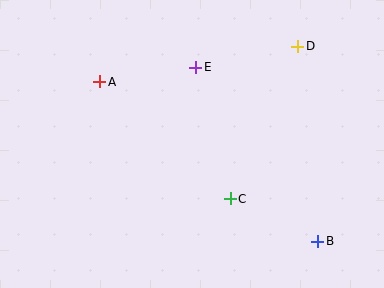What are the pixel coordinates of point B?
Point B is at (318, 241).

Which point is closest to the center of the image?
Point C at (230, 199) is closest to the center.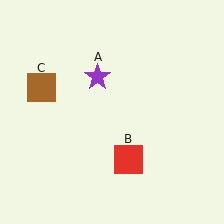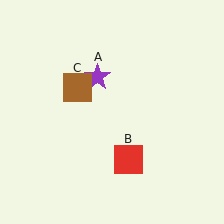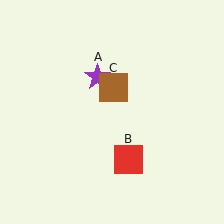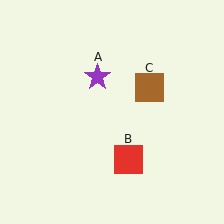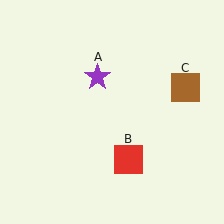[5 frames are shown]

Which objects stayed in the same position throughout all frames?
Purple star (object A) and red square (object B) remained stationary.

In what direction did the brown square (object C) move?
The brown square (object C) moved right.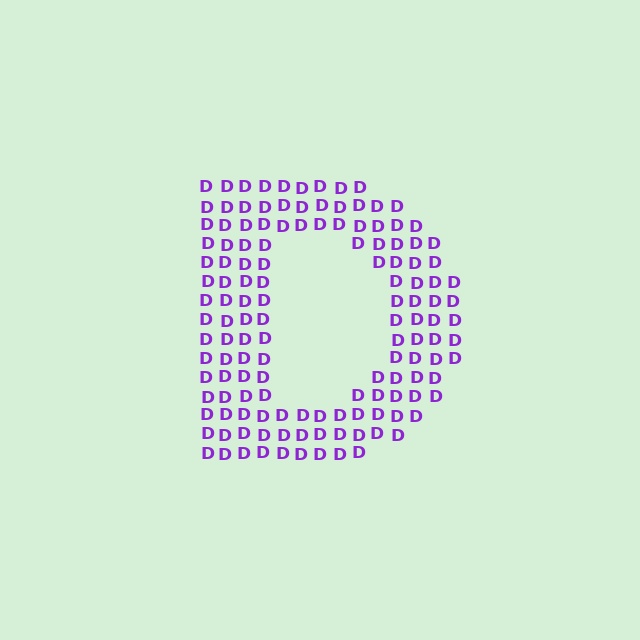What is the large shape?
The large shape is the letter D.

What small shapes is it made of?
It is made of small letter D's.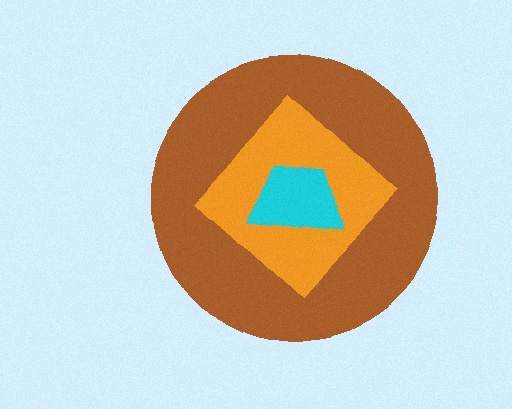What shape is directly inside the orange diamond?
The cyan trapezoid.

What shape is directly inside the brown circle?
The orange diamond.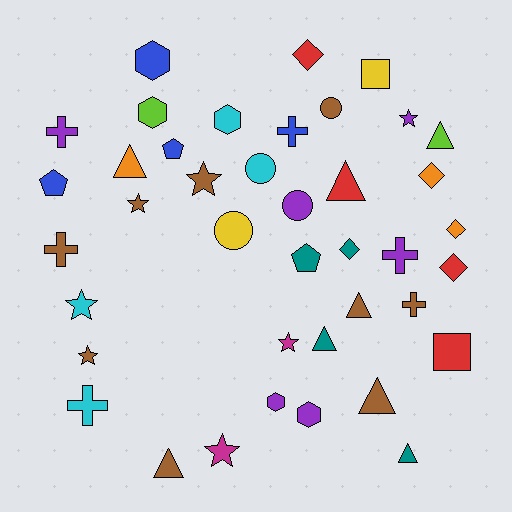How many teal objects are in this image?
There are 4 teal objects.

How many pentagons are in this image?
There are 3 pentagons.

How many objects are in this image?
There are 40 objects.